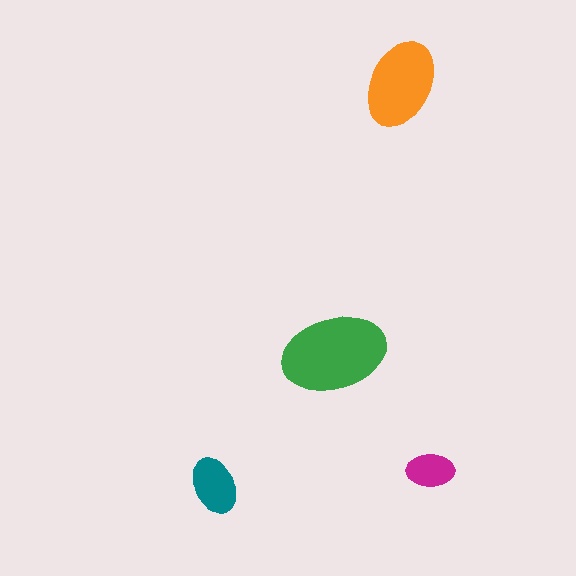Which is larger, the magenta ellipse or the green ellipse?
The green one.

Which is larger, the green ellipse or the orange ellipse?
The green one.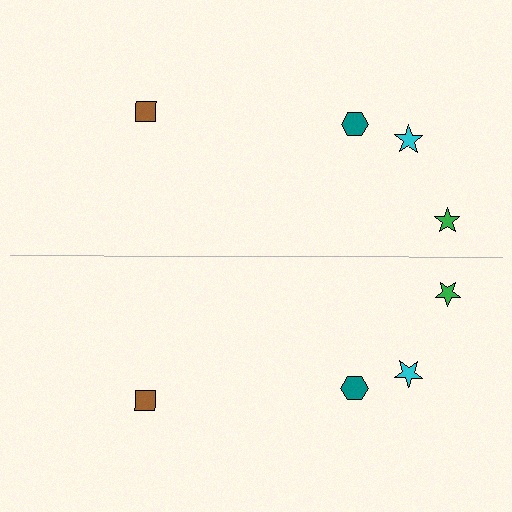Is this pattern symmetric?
Yes, this pattern has bilateral (reflection) symmetry.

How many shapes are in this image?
There are 8 shapes in this image.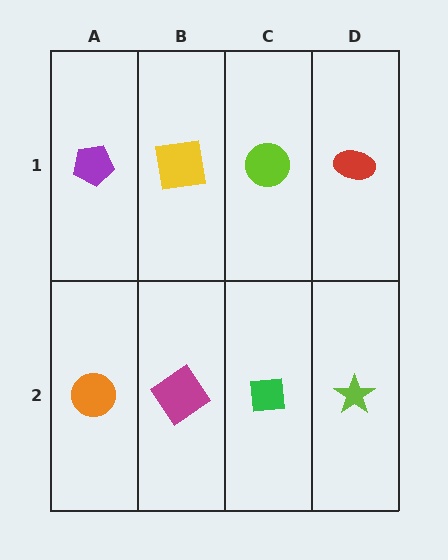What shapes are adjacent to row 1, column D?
A lime star (row 2, column D), a lime circle (row 1, column C).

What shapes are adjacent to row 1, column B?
A magenta diamond (row 2, column B), a purple pentagon (row 1, column A), a lime circle (row 1, column C).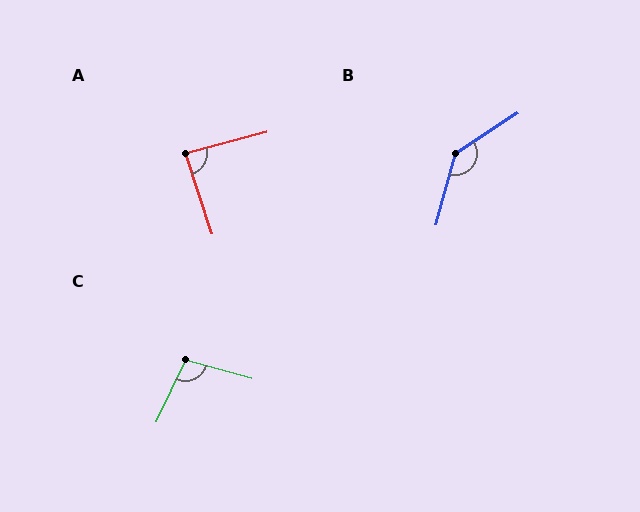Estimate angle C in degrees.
Approximately 99 degrees.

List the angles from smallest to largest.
A (87°), C (99°), B (138°).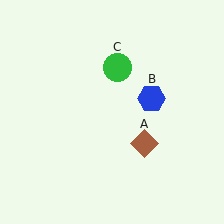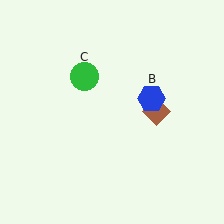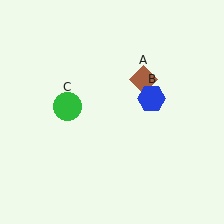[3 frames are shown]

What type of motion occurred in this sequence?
The brown diamond (object A), green circle (object C) rotated counterclockwise around the center of the scene.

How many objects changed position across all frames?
2 objects changed position: brown diamond (object A), green circle (object C).